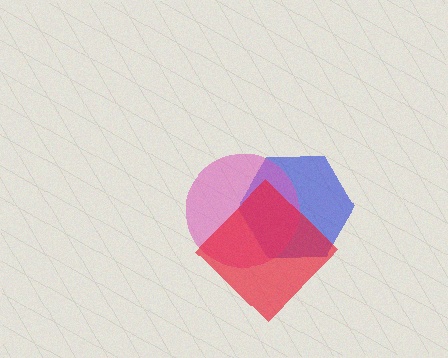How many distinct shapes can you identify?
There are 3 distinct shapes: a blue hexagon, a pink circle, a red diamond.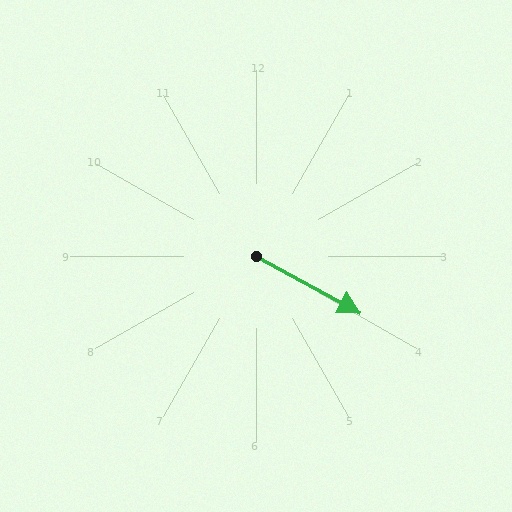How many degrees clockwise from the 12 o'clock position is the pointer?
Approximately 119 degrees.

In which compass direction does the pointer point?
Southeast.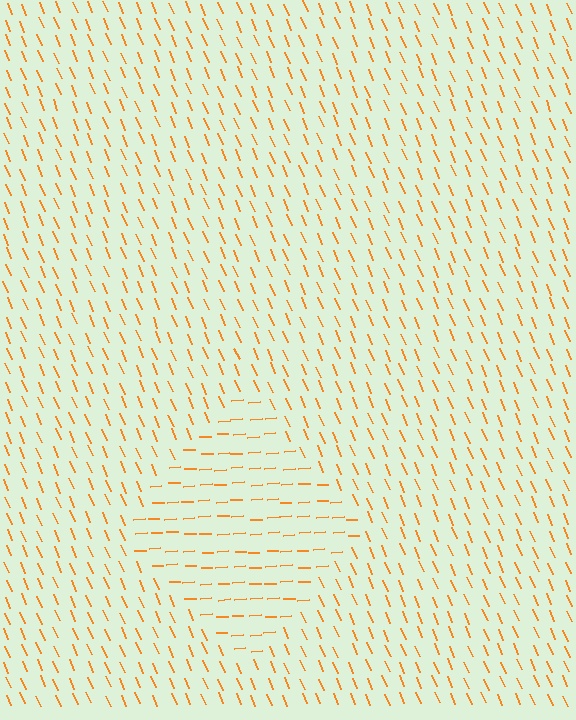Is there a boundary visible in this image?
Yes, there is a texture boundary formed by a change in line orientation.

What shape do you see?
I see a diamond.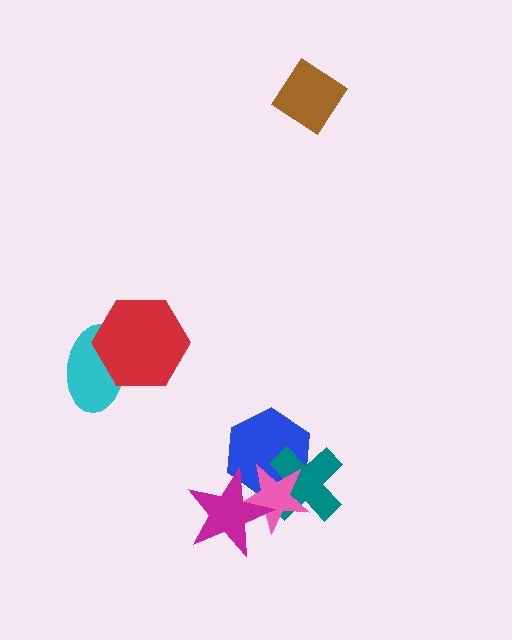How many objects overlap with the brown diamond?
0 objects overlap with the brown diamond.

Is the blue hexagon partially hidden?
Yes, it is partially covered by another shape.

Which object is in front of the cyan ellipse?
The red hexagon is in front of the cyan ellipse.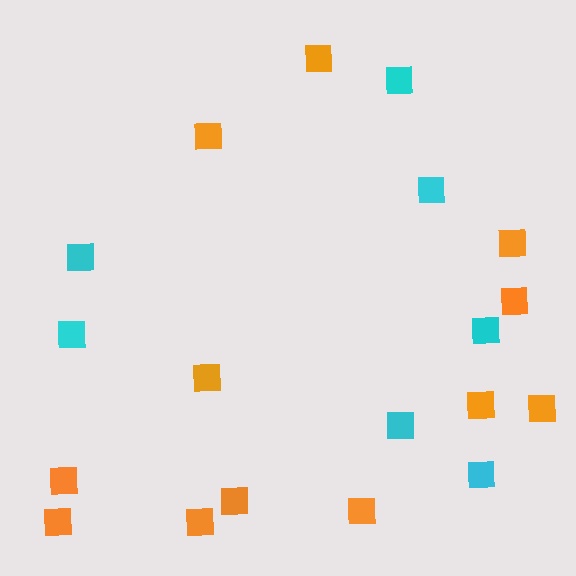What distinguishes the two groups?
There are 2 groups: one group of orange squares (12) and one group of cyan squares (7).